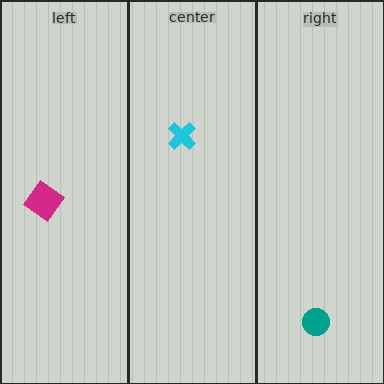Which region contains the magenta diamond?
The left region.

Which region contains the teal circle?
The right region.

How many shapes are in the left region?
1.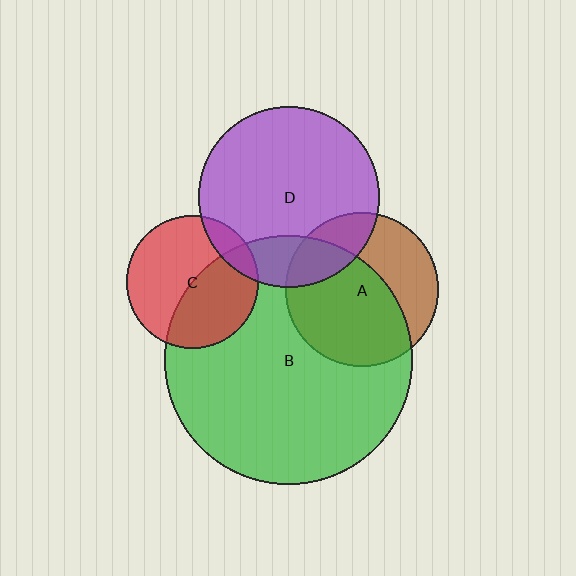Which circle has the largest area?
Circle B (green).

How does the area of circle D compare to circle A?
Approximately 1.4 times.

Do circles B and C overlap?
Yes.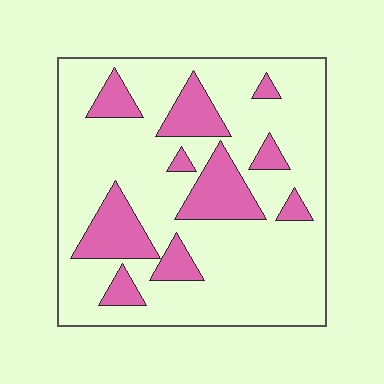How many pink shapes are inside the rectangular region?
10.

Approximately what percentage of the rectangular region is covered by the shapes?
Approximately 20%.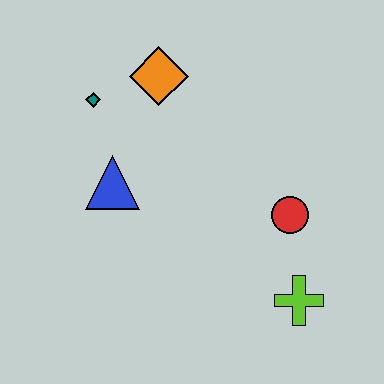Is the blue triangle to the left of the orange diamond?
Yes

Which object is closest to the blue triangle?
The teal diamond is closest to the blue triangle.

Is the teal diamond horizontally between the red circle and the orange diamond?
No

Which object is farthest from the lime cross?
The teal diamond is farthest from the lime cross.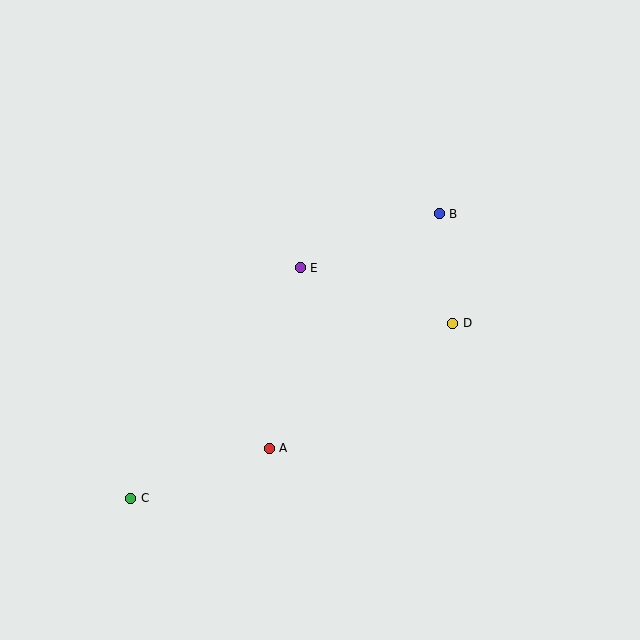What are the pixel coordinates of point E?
Point E is at (300, 268).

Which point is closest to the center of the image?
Point E at (300, 268) is closest to the center.